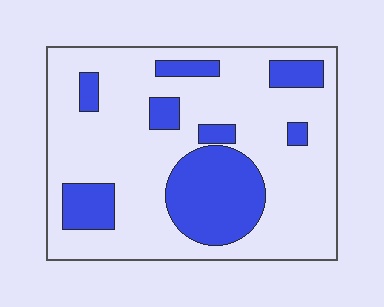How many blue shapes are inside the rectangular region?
8.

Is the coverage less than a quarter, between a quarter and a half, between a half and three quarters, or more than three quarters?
Between a quarter and a half.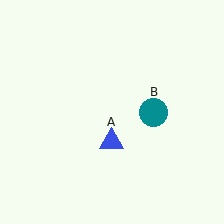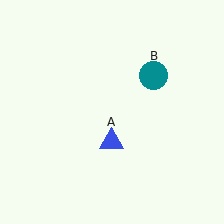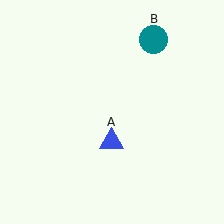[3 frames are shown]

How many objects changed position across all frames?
1 object changed position: teal circle (object B).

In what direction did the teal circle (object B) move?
The teal circle (object B) moved up.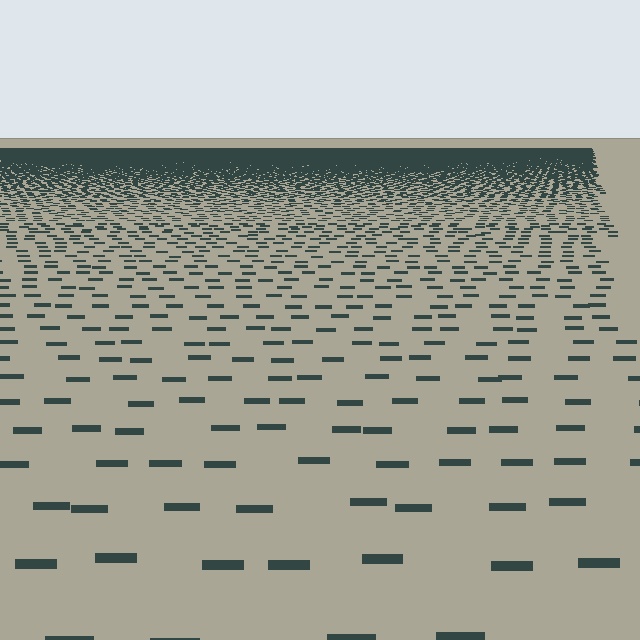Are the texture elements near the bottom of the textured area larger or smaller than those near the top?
Larger. Near the bottom, elements are closer to the viewer and appear at a bigger on-screen size.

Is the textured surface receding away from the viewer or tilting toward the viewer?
The surface is receding away from the viewer. Texture elements get smaller and denser toward the top.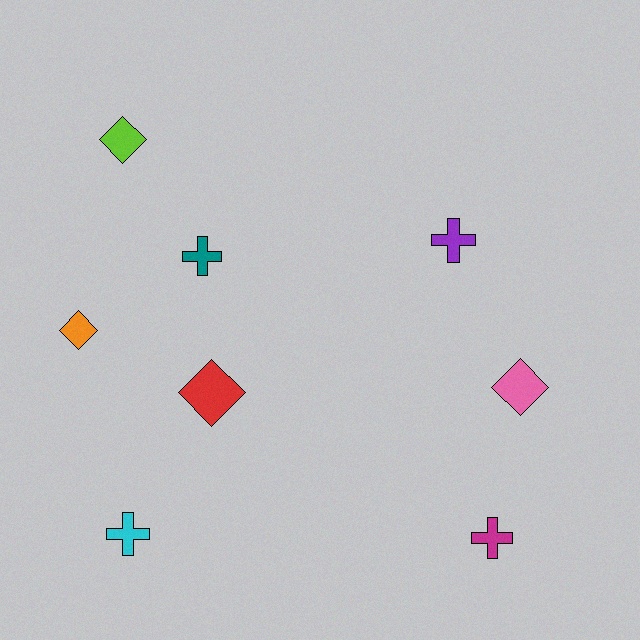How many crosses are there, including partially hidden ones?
There are 4 crosses.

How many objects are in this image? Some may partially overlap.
There are 8 objects.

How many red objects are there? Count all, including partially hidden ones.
There is 1 red object.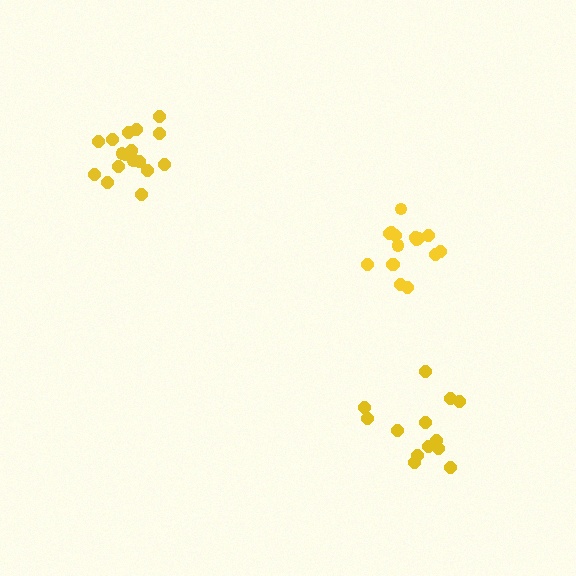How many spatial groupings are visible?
There are 3 spatial groupings.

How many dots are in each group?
Group 1: 13 dots, Group 2: 18 dots, Group 3: 16 dots (47 total).